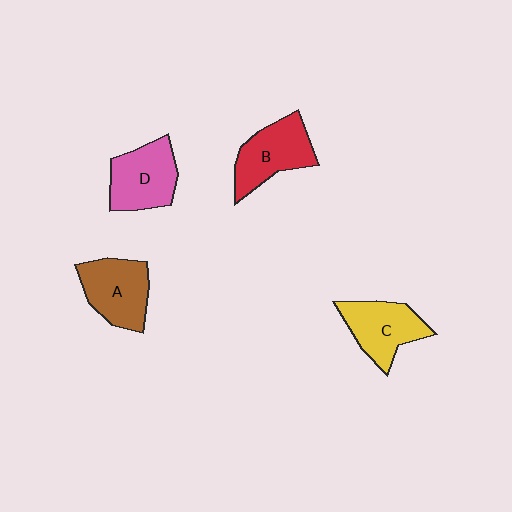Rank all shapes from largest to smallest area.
From largest to smallest: A (brown), D (pink), B (red), C (yellow).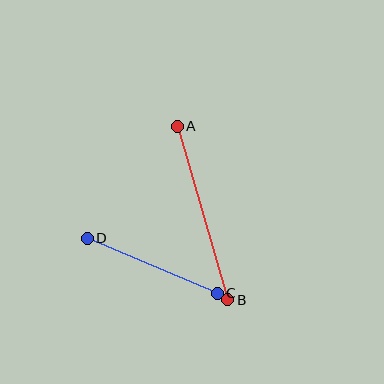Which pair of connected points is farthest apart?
Points A and B are farthest apart.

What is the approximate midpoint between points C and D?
The midpoint is at approximately (152, 266) pixels.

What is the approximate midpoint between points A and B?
The midpoint is at approximately (203, 213) pixels.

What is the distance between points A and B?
The distance is approximately 181 pixels.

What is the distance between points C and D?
The distance is approximately 141 pixels.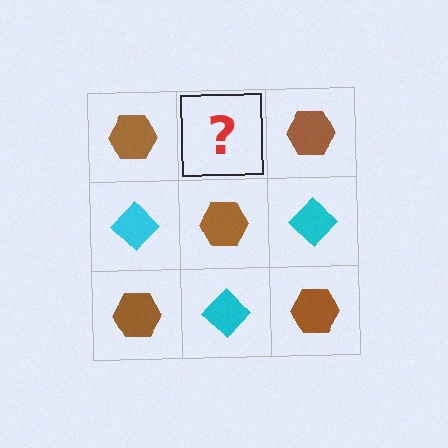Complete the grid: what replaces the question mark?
The question mark should be replaced with a cyan diamond.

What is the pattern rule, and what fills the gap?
The rule is that it alternates brown hexagon and cyan diamond in a checkerboard pattern. The gap should be filled with a cyan diamond.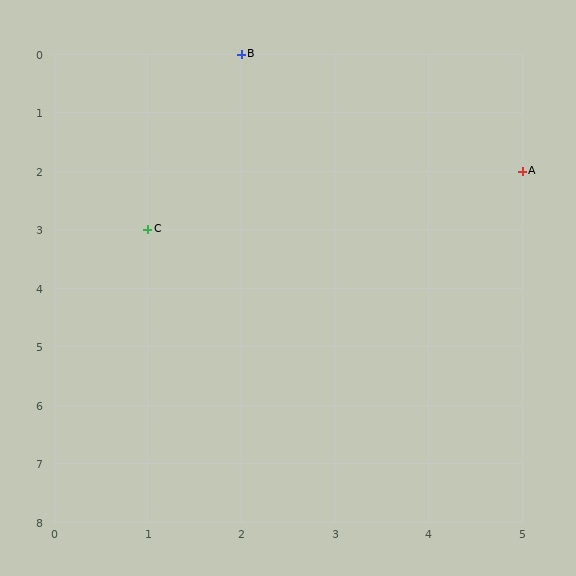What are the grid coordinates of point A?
Point A is at grid coordinates (5, 2).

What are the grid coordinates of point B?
Point B is at grid coordinates (2, 0).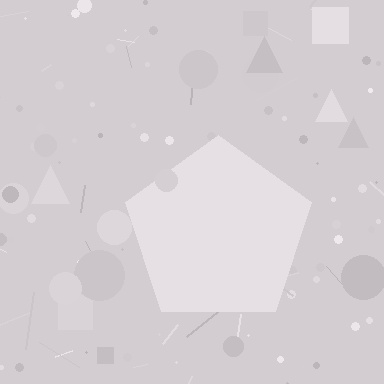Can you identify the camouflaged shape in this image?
The camouflaged shape is a pentagon.